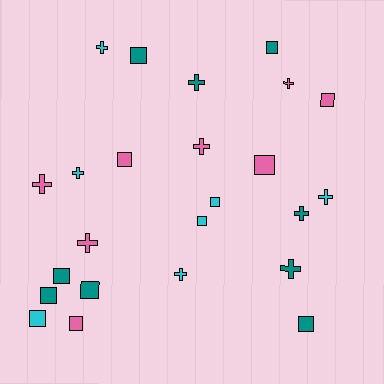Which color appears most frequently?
Teal, with 9 objects.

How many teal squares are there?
There are 6 teal squares.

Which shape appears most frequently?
Square, with 13 objects.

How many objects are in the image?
There are 24 objects.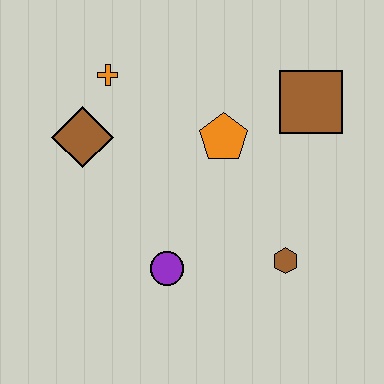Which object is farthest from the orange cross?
The brown hexagon is farthest from the orange cross.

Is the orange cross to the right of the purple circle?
No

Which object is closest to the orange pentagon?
The brown square is closest to the orange pentagon.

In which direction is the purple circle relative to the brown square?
The purple circle is below the brown square.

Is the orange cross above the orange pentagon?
Yes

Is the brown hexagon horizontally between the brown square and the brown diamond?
Yes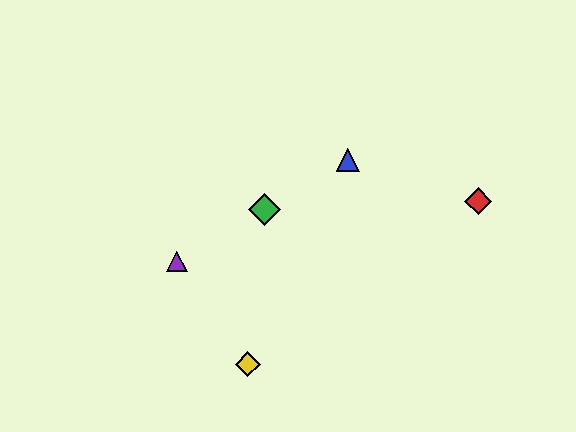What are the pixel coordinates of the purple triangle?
The purple triangle is at (177, 261).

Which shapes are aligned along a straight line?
The blue triangle, the green diamond, the purple triangle are aligned along a straight line.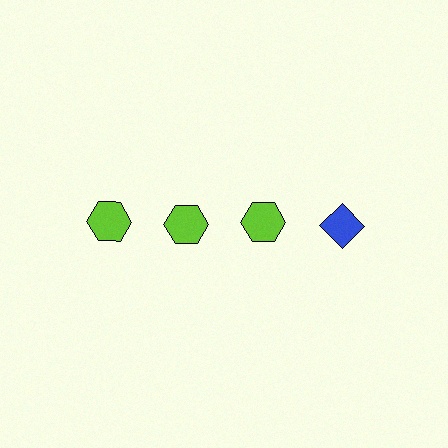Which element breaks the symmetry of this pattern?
The blue diamond in the top row, second from right column breaks the symmetry. All other shapes are lime hexagons.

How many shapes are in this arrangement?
There are 4 shapes arranged in a grid pattern.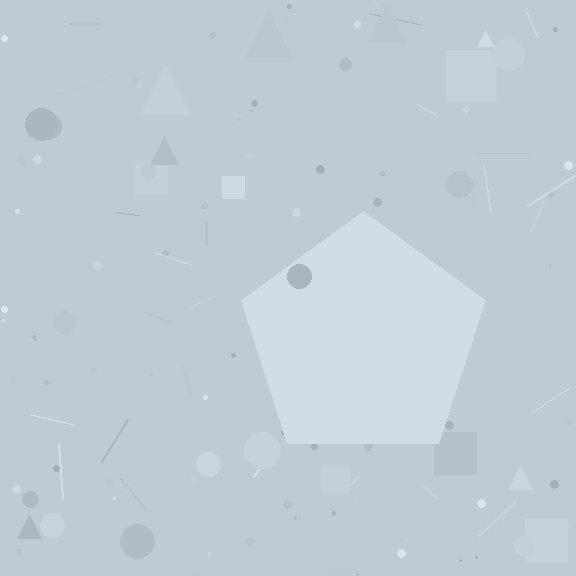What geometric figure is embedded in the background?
A pentagon is embedded in the background.